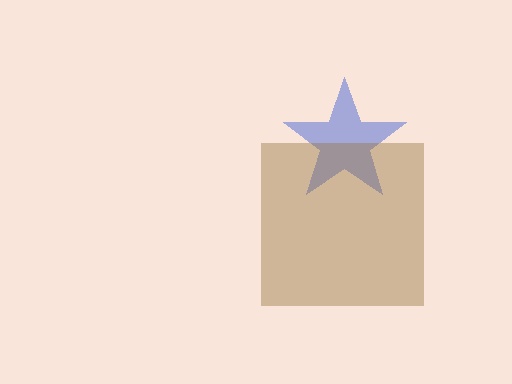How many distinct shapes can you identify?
There are 2 distinct shapes: a blue star, a brown square.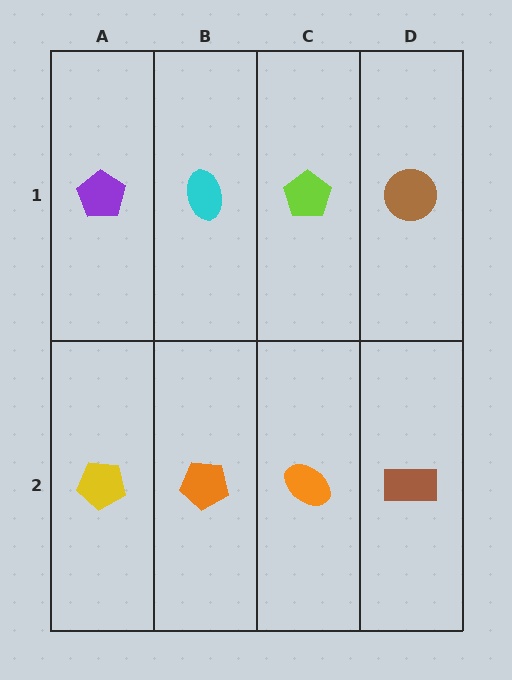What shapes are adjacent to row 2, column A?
A purple pentagon (row 1, column A), an orange pentagon (row 2, column B).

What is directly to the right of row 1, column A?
A cyan ellipse.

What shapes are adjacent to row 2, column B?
A cyan ellipse (row 1, column B), a yellow pentagon (row 2, column A), an orange ellipse (row 2, column C).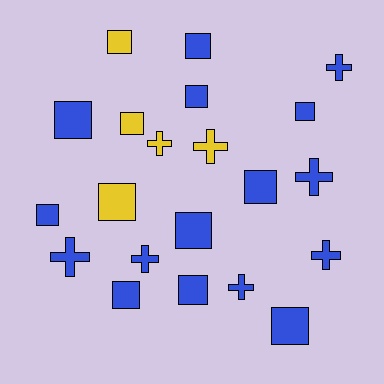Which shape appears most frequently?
Square, with 13 objects.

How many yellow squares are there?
There are 3 yellow squares.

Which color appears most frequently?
Blue, with 16 objects.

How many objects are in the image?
There are 21 objects.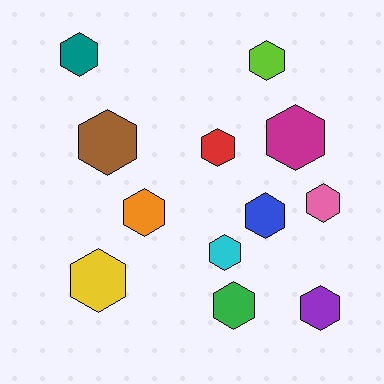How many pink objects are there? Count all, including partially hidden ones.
There is 1 pink object.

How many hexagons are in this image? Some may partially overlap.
There are 12 hexagons.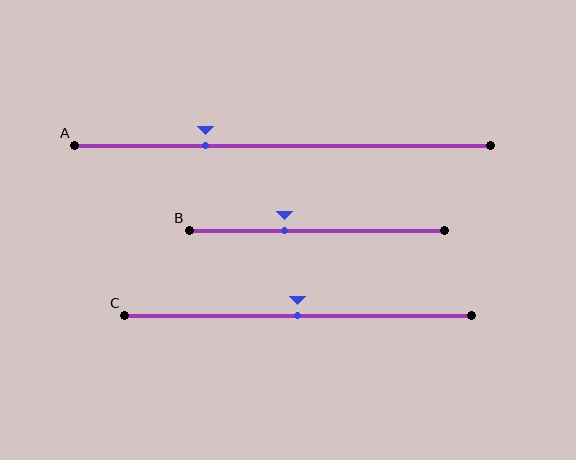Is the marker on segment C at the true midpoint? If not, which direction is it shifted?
Yes, the marker on segment C is at the true midpoint.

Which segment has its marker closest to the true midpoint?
Segment C has its marker closest to the true midpoint.